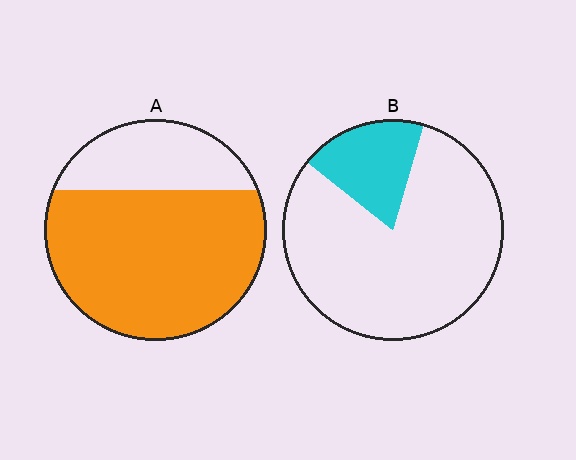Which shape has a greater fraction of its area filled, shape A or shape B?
Shape A.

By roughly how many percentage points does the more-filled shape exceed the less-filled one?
By roughly 55 percentage points (A over B).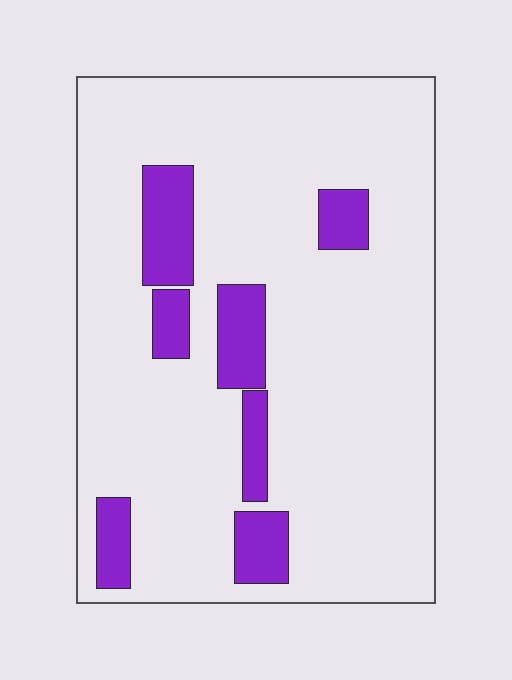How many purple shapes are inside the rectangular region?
7.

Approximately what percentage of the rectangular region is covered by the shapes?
Approximately 15%.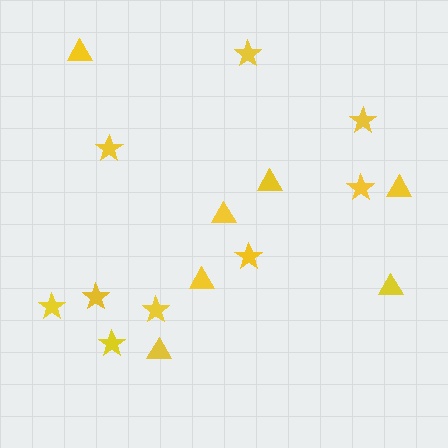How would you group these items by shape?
There are 2 groups: one group of triangles (7) and one group of stars (9).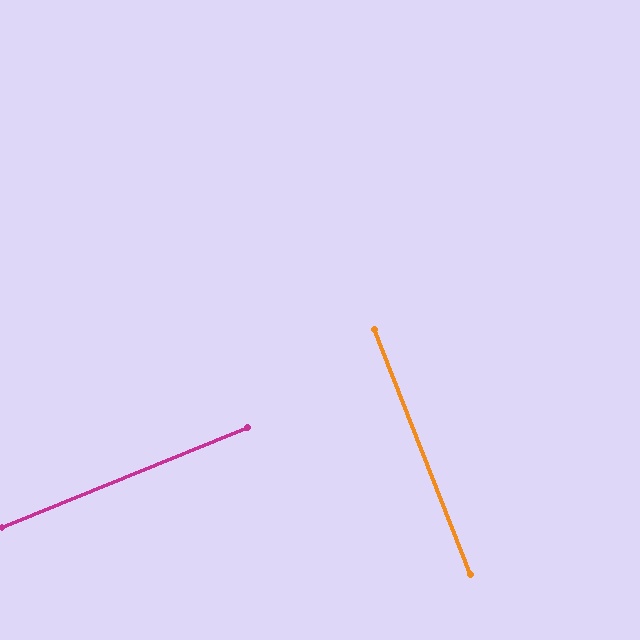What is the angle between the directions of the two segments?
Approximately 89 degrees.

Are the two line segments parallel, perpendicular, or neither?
Perpendicular — they meet at approximately 89°.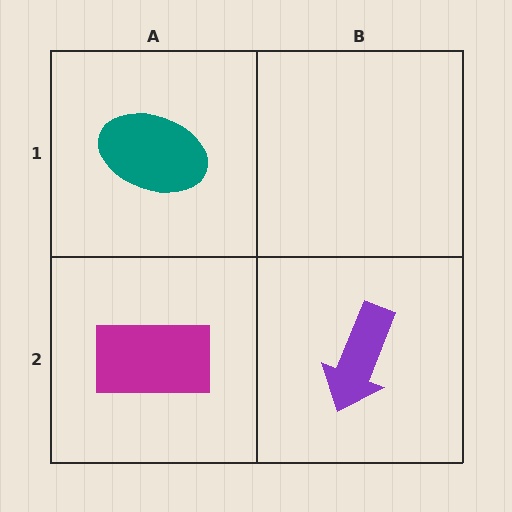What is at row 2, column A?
A magenta rectangle.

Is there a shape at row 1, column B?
No, that cell is empty.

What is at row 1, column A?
A teal ellipse.